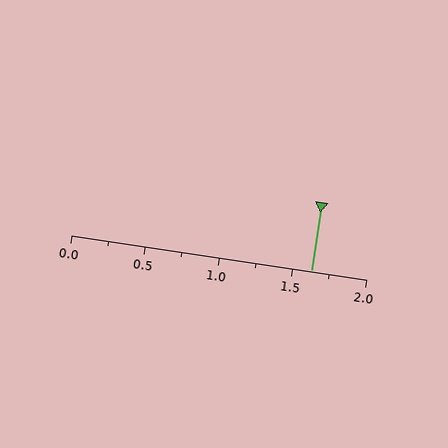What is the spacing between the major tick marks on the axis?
The major ticks are spaced 0.5 apart.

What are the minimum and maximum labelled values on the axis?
The axis runs from 0.0 to 2.0.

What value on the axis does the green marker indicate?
The marker indicates approximately 1.62.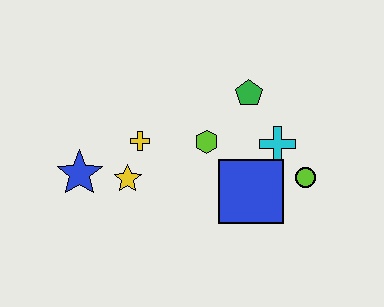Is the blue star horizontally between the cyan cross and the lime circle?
No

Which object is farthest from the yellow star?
The lime circle is farthest from the yellow star.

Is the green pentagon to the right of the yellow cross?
Yes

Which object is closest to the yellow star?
The yellow cross is closest to the yellow star.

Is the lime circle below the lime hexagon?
Yes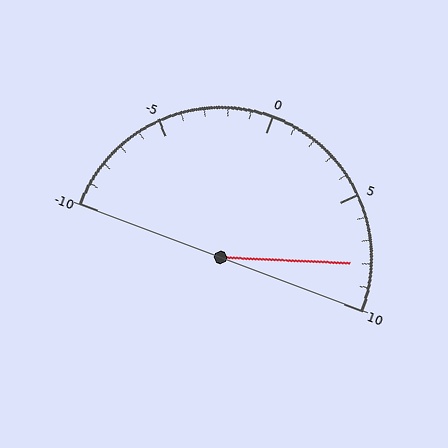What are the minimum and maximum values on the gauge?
The gauge ranges from -10 to 10.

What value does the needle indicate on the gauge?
The needle indicates approximately 8.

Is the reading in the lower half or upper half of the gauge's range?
The reading is in the upper half of the range (-10 to 10).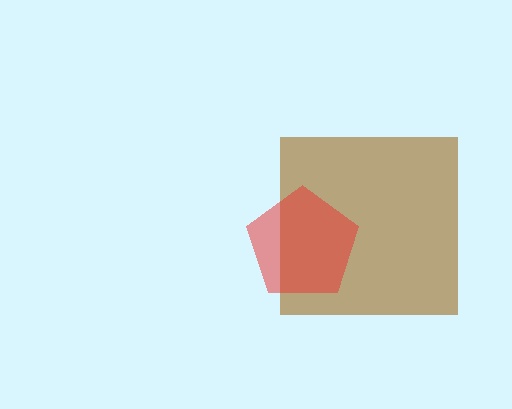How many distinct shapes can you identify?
There are 2 distinct shapes: a brown square, a red pentagon.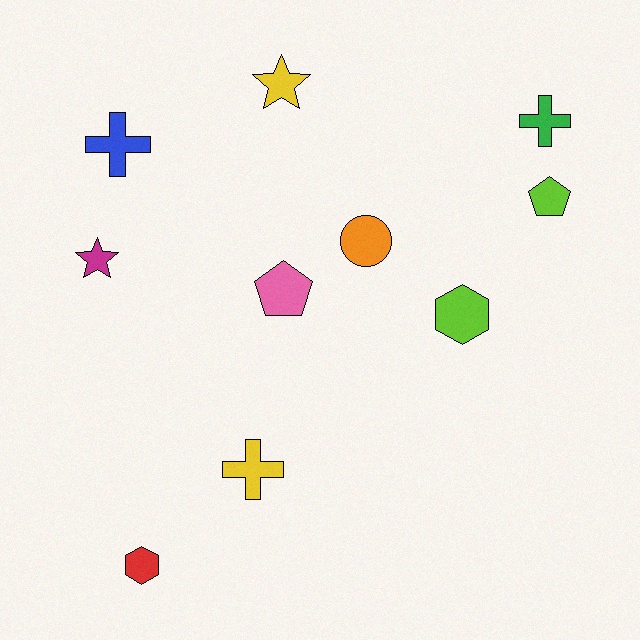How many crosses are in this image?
There are 3 crosses.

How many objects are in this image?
There are 10 objects.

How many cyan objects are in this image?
There are no cyan objects.